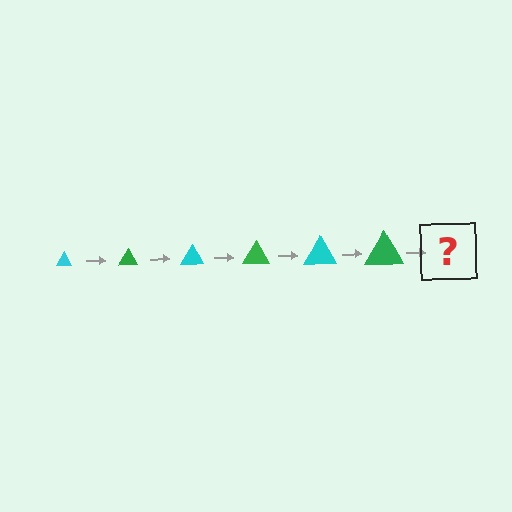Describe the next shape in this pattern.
It should be a cyan triangle, larger than the previous one.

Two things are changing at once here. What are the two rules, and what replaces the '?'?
The two rules are that the triangle grows larger each step and the color cycles through cyan and green. The '?' should be a cyan triangle, larger than the previous one.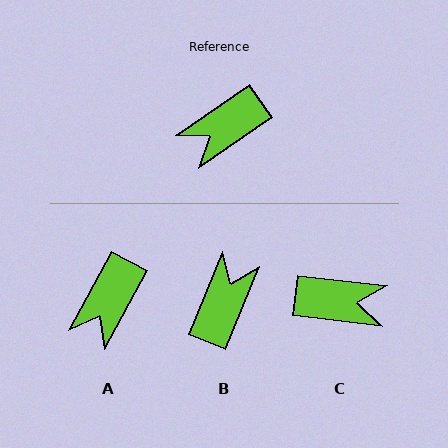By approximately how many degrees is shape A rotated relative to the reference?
Approximately 27 degrees counter-clockwise.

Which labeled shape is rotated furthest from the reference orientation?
B, about 146 degrees away.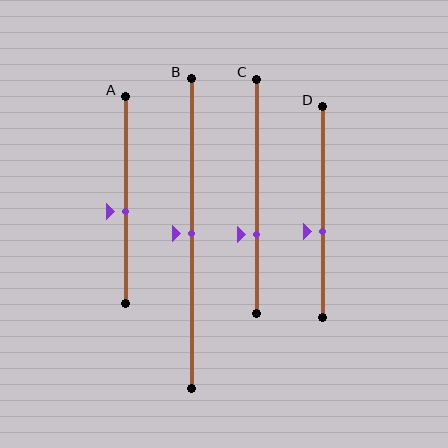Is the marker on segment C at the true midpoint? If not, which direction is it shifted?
No, the marker on segment C is shifted downward by about 16% of the segment length.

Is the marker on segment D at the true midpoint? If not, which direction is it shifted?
No, the marker on segment D is shifted downward by about 9% of the segment length.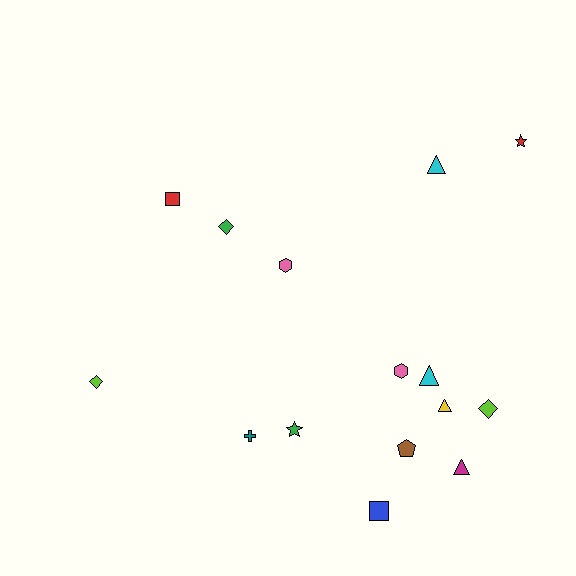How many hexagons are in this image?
There are 2 hexagons.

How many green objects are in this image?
There are 2 green objects.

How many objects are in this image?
There are 15 objects.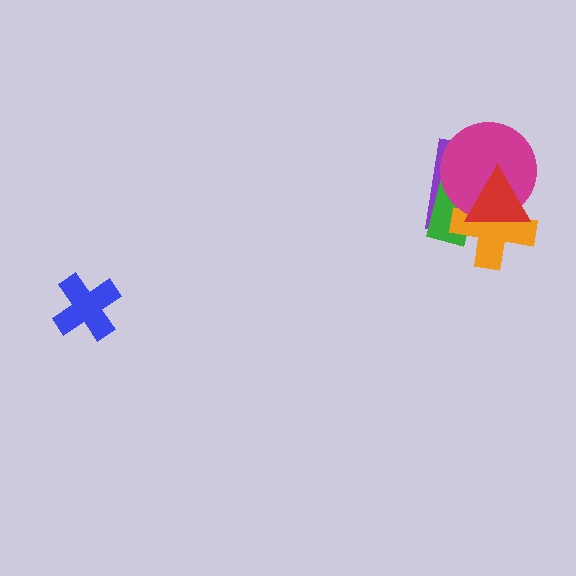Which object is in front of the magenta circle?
The red triangle is in front of the magenta circle.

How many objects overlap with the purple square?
4 objects overlap with the purple square.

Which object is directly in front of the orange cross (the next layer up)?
The magenta circle is directly in front of the orange cross.